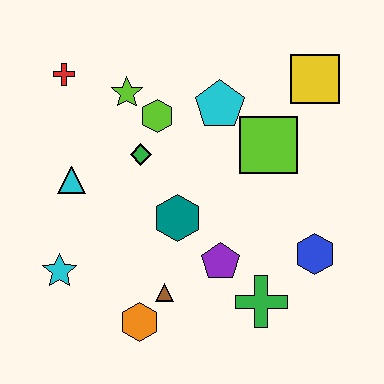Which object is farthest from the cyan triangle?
The yellow square is farthest from the cyan triangle.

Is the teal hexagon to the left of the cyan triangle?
No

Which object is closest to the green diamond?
The lime hexagon is closest to the green diamond.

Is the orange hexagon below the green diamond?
Yes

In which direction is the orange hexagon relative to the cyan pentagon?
The orange hexagon is below the cyan pentagon.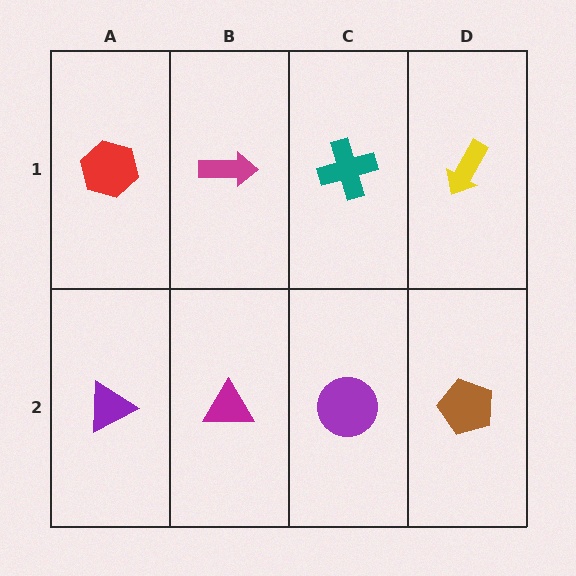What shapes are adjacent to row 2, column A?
A red hexagon (row 1, column A), a magenta triangle (row 2, column B).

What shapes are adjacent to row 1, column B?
A magenta triangle (row 2, column B), a red hexagon (row 1, column A), a teal cross (row 1, column C).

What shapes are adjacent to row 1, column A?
A purple triangle (row 2, column A), a magenta arrow (row 1, column B).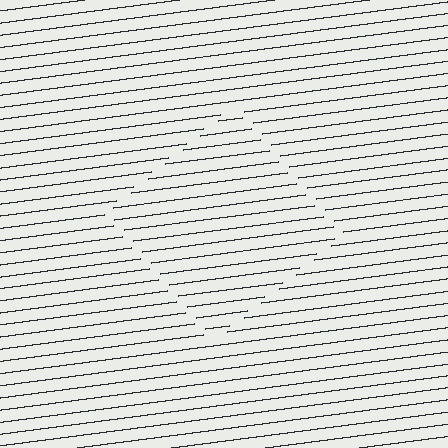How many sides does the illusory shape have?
4 sides — the line-ends trace a square.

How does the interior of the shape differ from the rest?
The interior of the shape contains the same grating, shifted by half a period — the contour is defined by the phase discontinuity where line-ends from the inner and outer gratings abut.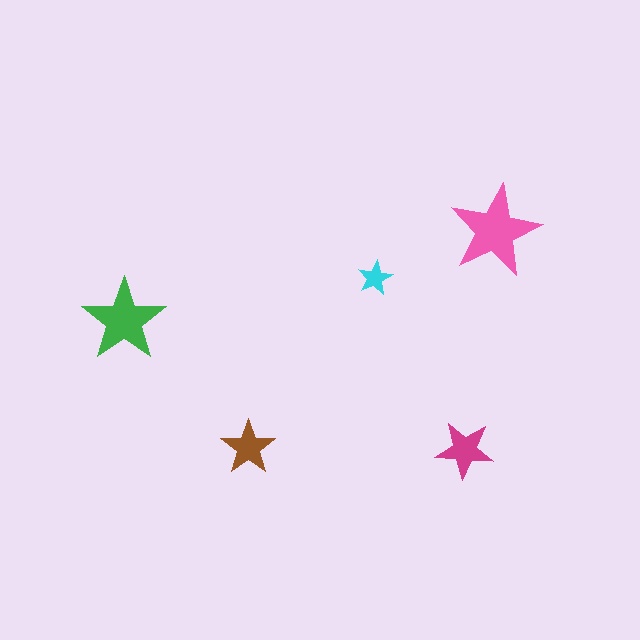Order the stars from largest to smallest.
the pink one, the green one, the magenta one, the brown one, the cyan one.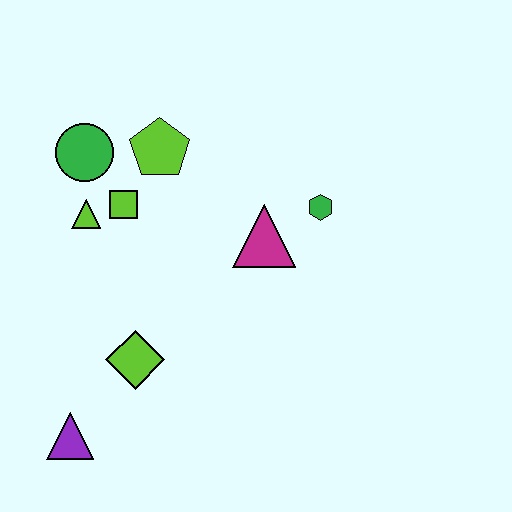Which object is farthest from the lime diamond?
The green hexagon is farthest from the lime diamond.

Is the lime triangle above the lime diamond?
Yes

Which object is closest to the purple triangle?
The lime diamond is closest to the purple triangle.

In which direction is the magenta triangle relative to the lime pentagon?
The magenta triangle is to the right of the lime pentagon.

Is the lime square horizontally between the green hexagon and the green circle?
Yes